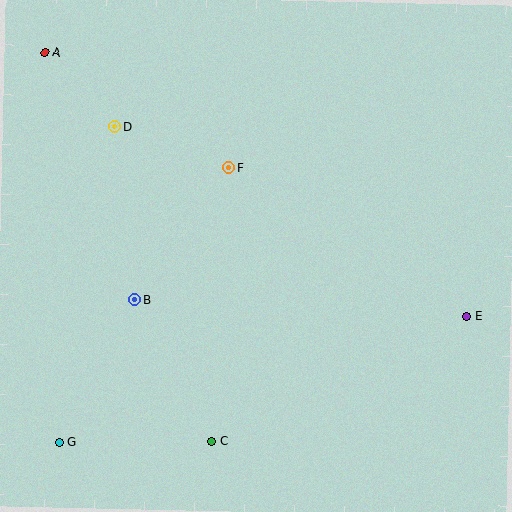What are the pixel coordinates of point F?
Point F is at (229, 168).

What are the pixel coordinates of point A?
Point A is at (45, 53).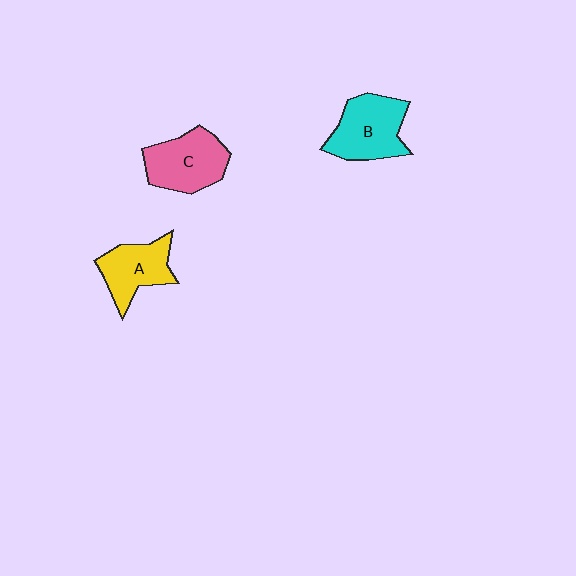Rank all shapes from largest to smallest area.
From largest to smallest: B (cyan), C (pink), A (yellow).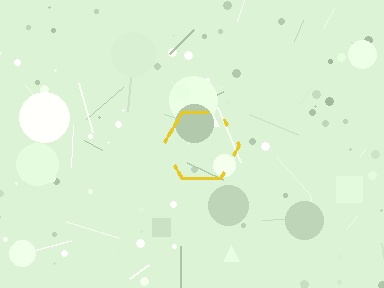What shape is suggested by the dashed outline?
The dashed outline suggests a hexagon.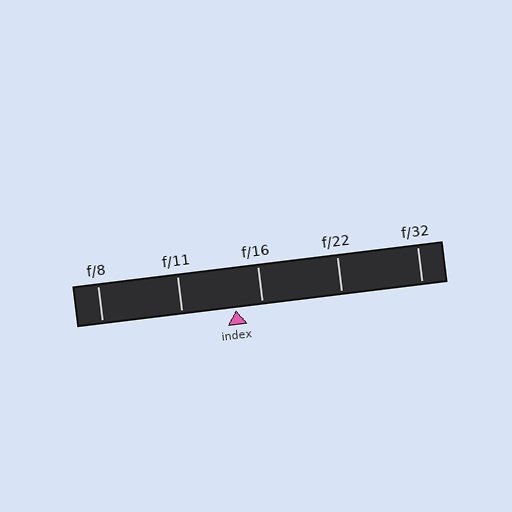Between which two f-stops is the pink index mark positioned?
The index mark is between f/11 and f/16.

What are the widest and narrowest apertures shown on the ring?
The widest aperture shown is f/8 and the narrowest is f/32.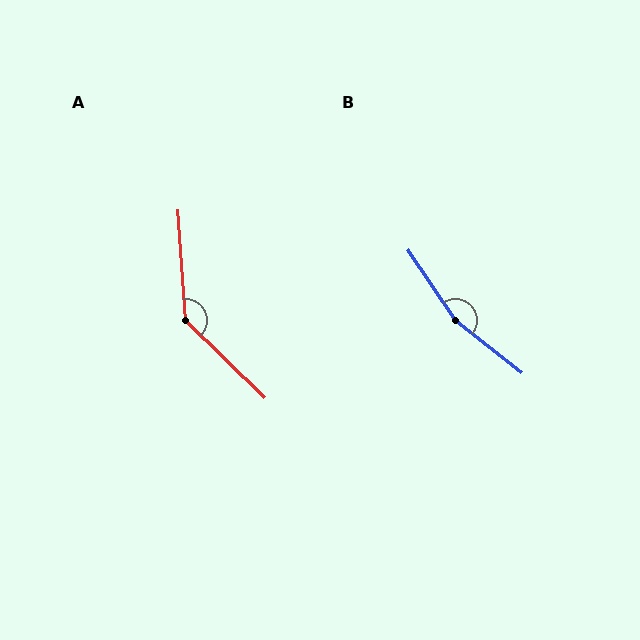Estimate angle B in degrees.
Approximately 162 degrees.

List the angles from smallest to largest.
A (138°), B (162°).